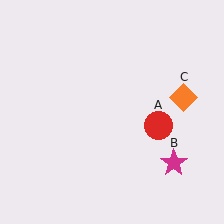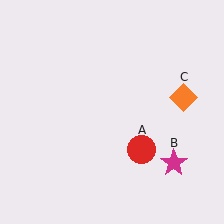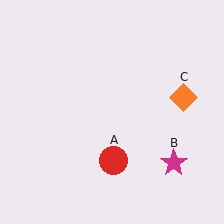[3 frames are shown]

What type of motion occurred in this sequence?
The red circle (object A) rotated clockwise around the center of the scene.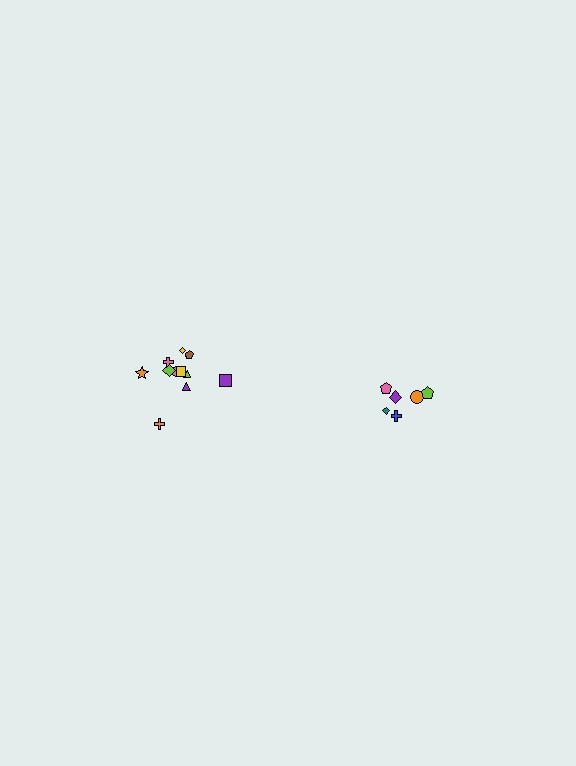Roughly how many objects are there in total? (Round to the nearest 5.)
Roughly 20 objects in total.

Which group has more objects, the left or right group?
The left group.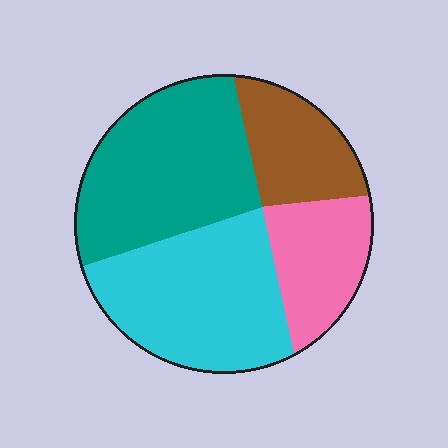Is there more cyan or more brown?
Cyan.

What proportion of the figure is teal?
Teal covers about 35% of the figure.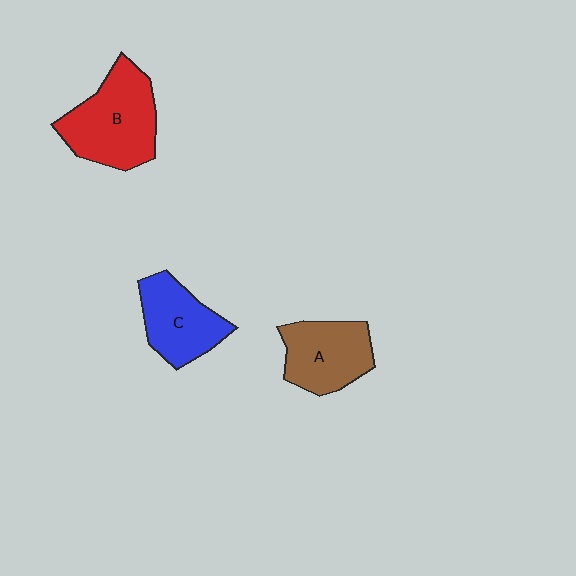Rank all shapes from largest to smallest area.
From largest to smallest: B (red), A (brown), C (blue).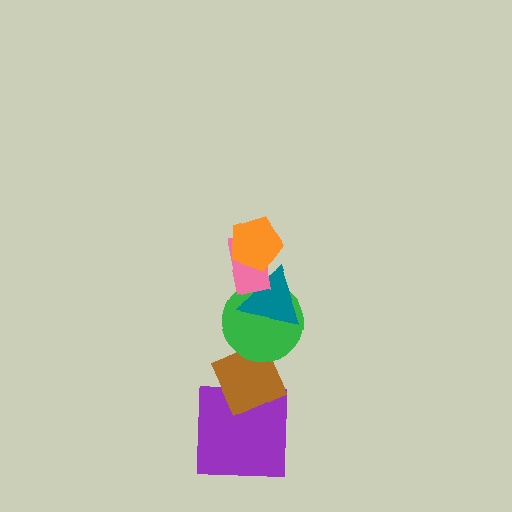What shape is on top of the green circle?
The teal triangle is on top of the green circle.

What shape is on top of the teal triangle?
The pink rectangle is on top of the teal triangle.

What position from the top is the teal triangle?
The teal triangle is 3rd from the top.